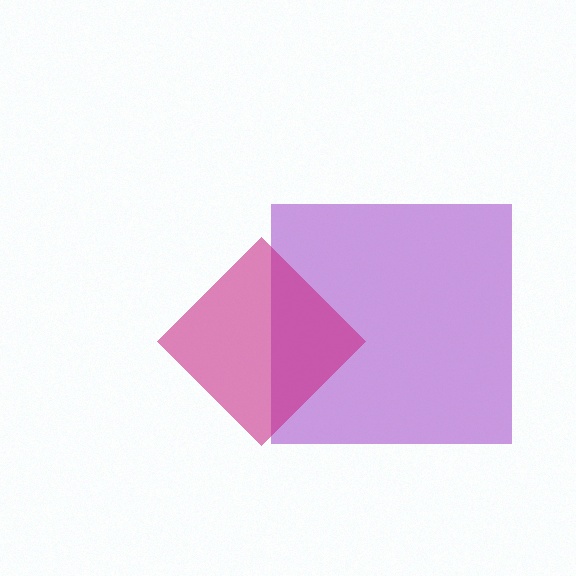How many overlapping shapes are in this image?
There are 2 overlapping shapes in the image.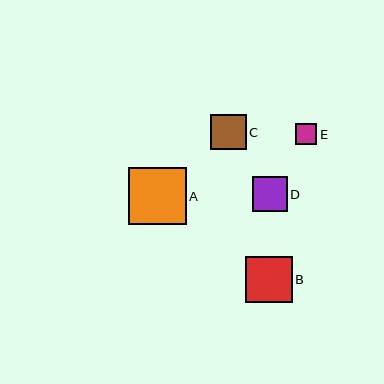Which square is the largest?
Square A is the largest with a size of approximately 58 pixels.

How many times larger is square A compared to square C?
Square A is approximately 1.6 times the size of square C.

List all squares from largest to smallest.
From largest to smallest: A, B, C, D, E.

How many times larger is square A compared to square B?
Square A is approximately 1.2 times the size of square B.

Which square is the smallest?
Square E is the smallest with a size of approximately 21 pixels.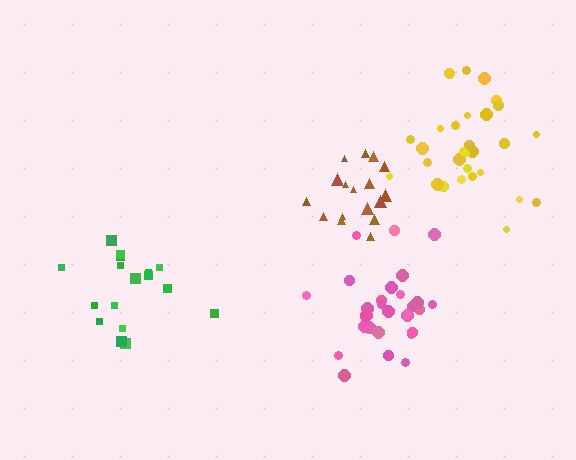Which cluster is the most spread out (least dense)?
Yellow.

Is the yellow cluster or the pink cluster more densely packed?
Pink.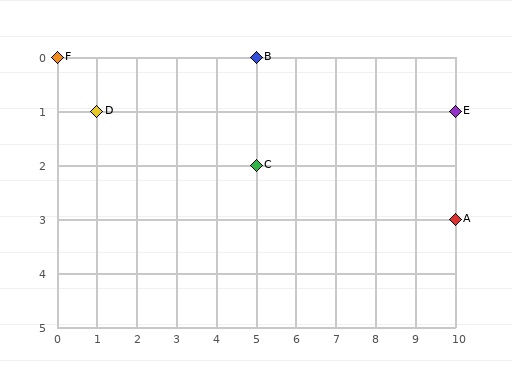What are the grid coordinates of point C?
Point C is at grid coordinates (5, 2).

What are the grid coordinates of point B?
Point B is at grid coordinates (5, 0).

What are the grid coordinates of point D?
Point D is at grid coordinates (1, 1).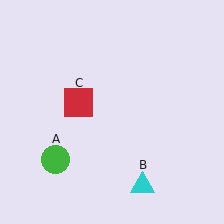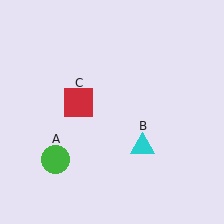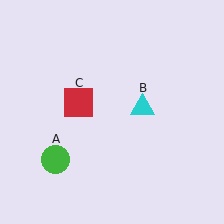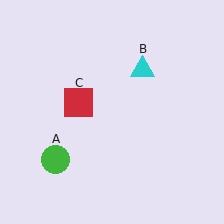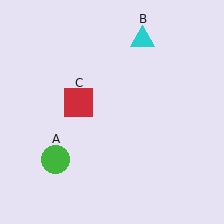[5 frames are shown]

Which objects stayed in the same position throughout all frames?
Green circle (object A) and red square (object C) remained stationary.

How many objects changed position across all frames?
1 object changed position: cyan triangle (object B).